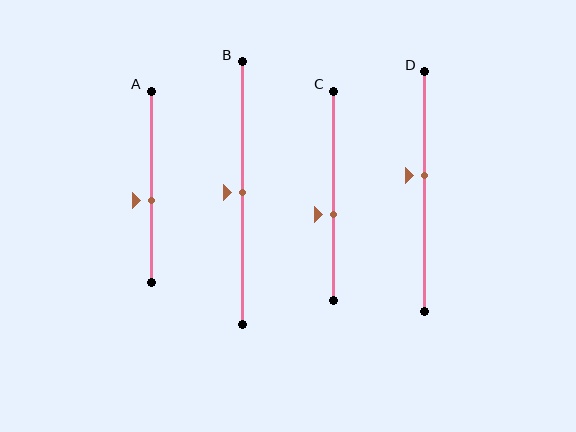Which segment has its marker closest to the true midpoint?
Segment B has its marker closest to the true midpoint.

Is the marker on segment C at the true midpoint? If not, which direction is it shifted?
No, the marker on segment C is shifted downward by about 9% of the segment length.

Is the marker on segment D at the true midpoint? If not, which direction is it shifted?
No, the marker on segment D is shifted upward by about 7% of the segment length.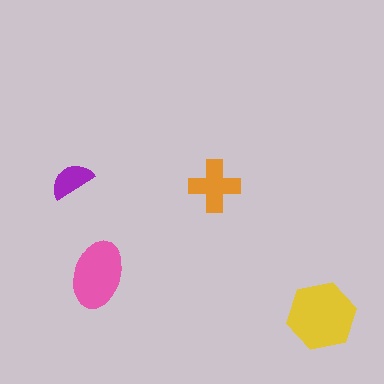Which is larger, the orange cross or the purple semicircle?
The orange cross.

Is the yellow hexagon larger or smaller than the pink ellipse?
Larger.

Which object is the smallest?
The purple semicircle.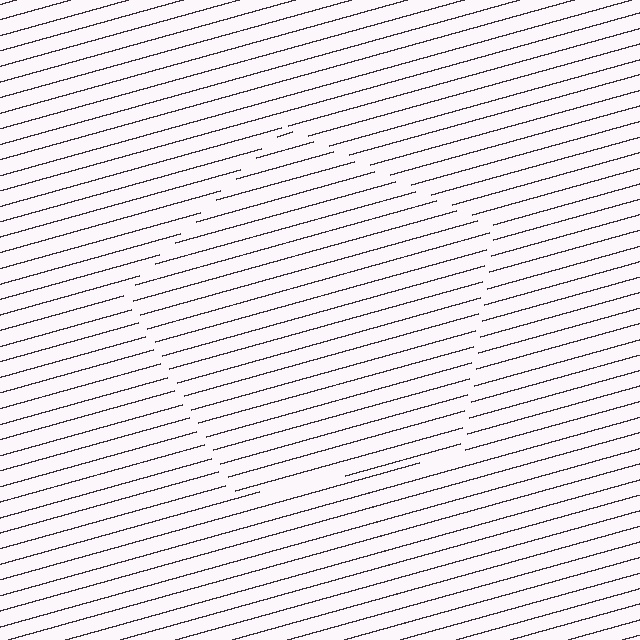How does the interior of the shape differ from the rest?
The interior of the shape contains the same grating, shifted by half a period — the contour is defined by the phase discontinuity where line-ends from the inner and outer gratings abut.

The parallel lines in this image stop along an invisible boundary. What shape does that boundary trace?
An illusory pentagon. The interior of the shape contains the same grating, shifted by half a period — the contour is defined by the phase discontinuity where line-ends from the inner and outer gratings abut.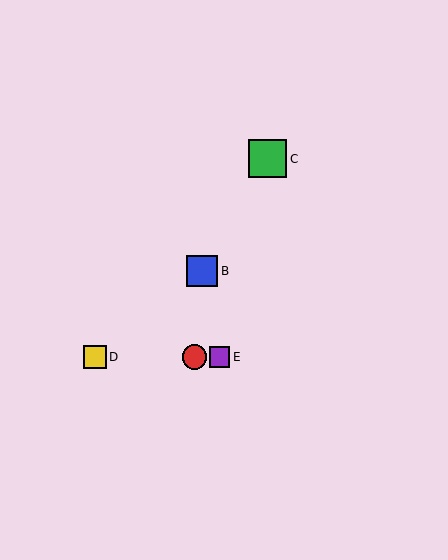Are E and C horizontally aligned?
No, E is at y≈357 and C is at y≈159.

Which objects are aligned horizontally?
Objects A, D, E are aligned horizontally.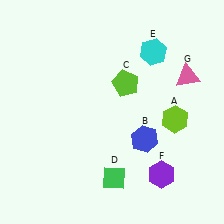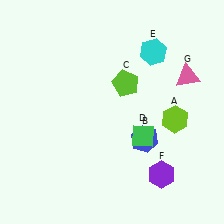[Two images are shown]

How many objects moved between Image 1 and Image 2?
1 object moved between the two images.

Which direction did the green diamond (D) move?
The green diamond (D) moved up.